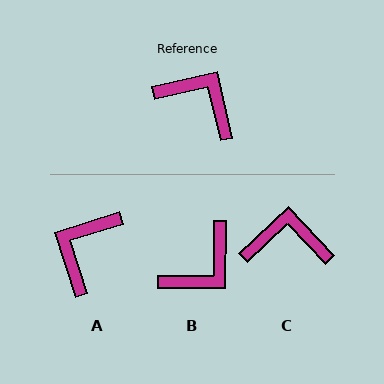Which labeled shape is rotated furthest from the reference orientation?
B, about 103 degrees away.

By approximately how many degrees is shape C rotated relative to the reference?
Approximately 30 degrees counter-clockwise.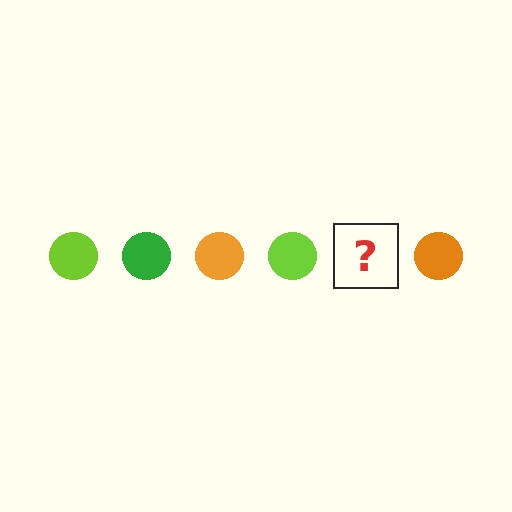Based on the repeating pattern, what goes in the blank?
The blank should be a green circle.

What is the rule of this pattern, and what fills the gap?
The rule is that the pattern cycles through lime, green, orange circles. The gap should be filled with a green circle.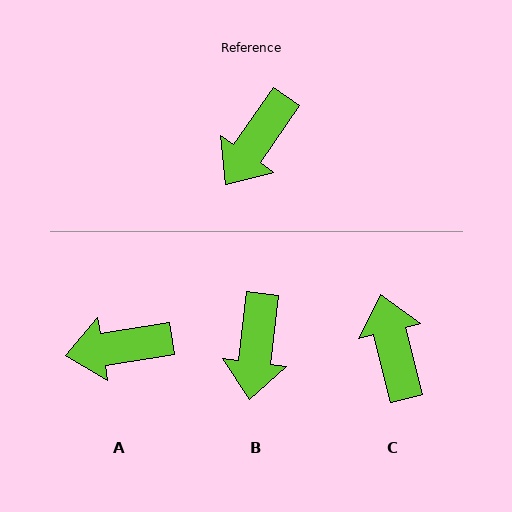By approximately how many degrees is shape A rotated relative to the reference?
Approximately 46 degrees clockwise.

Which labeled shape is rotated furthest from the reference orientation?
C, about 131 degrees away.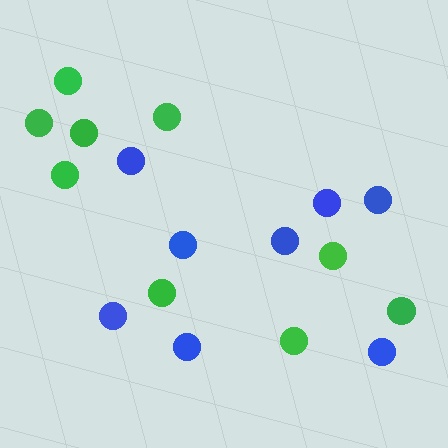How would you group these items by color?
There are 2 groups: one group of green circles (9) and one group of blue circles (8).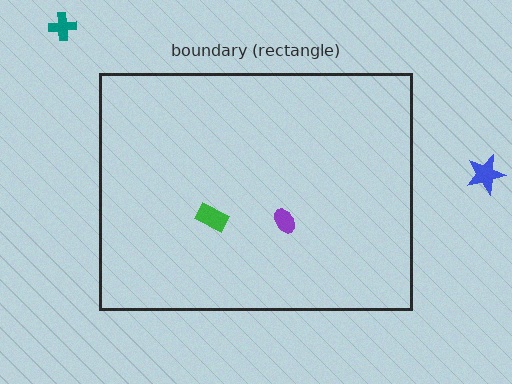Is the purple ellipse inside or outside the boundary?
Inside.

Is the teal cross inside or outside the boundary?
Outside.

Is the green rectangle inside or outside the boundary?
Inside.